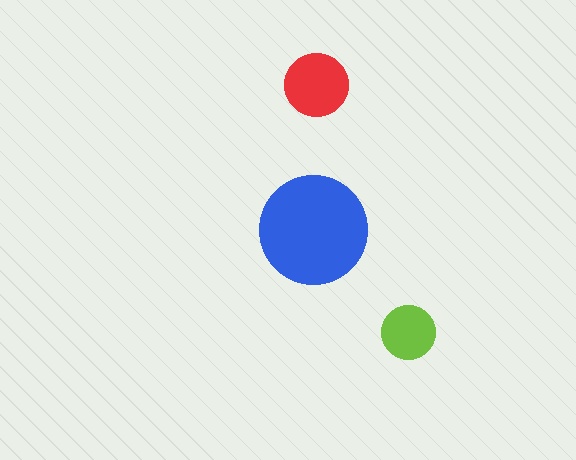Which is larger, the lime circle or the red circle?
The red one.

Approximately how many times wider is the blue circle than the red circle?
About 1.5 times wider.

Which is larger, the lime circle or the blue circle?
The blue one.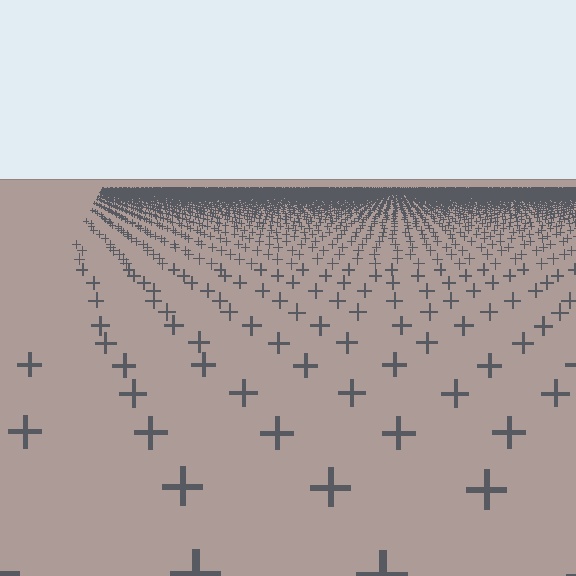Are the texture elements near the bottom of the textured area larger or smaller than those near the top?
Larger. Near the bottom, elements are closer to the viewer and appear at a bigger on-screen size.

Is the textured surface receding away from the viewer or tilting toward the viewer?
The surface is receding away from the viewer. Texture elements get smaller and denser toward the top.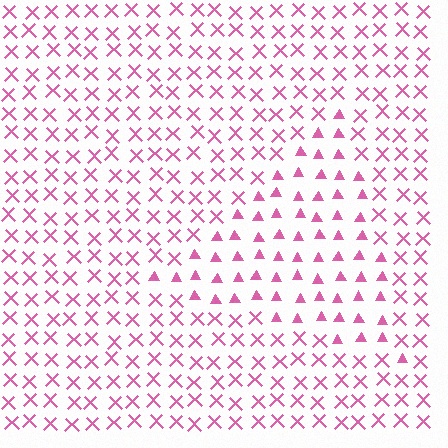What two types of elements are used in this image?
The image uses triangles inside the triangle region and X marks outside it.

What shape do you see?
I see a triangle.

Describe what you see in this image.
The image is filled with small pink elements arranged in a uniform grid. A triangle-shaped region contains triangles, while the surrounding area contains X marks. The boundary is defined purely by the change in element shape.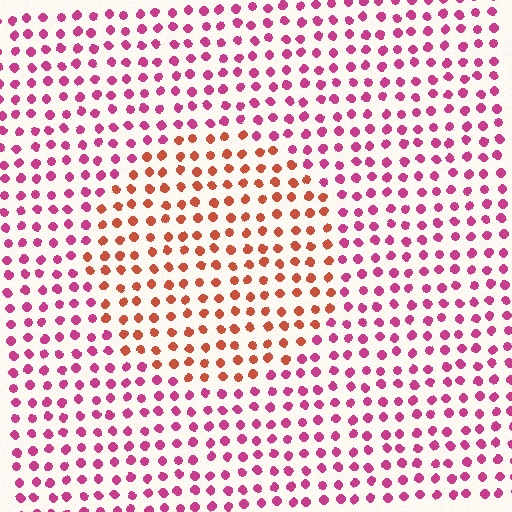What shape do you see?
I see a circle.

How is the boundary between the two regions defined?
The boundary is defined purely by a slight shift in hue (about 44 degrees). Spacing, size, and orientation are identical on both sides.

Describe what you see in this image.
The image is filled with small magenta elements in a uniform arrangement. A circle-shaped region is visible where the elements are tinted to a slightly different hue, forming a subtle color boundary.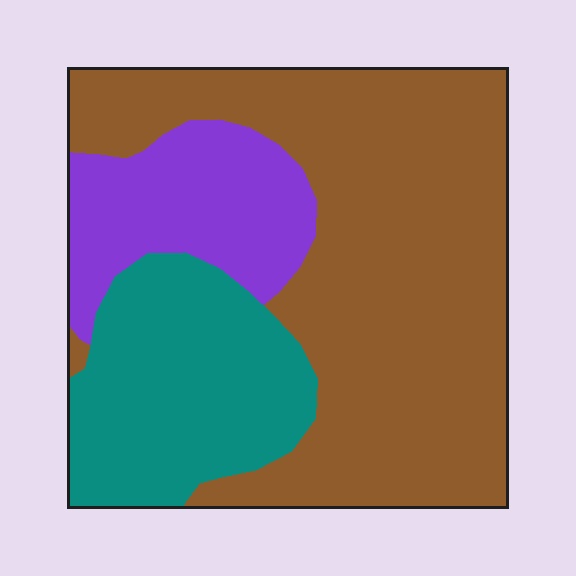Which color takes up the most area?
Brown, at roughly 60%.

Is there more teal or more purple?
Teal.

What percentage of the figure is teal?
Teal takes up between a sixth and a third of the figure.